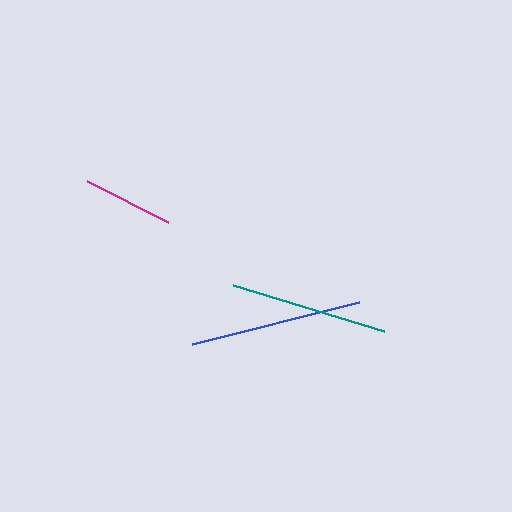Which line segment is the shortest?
The magenta line is the shortest at approximately 90 pixels.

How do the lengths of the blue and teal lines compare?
The blue and teal lines are approximately the same length.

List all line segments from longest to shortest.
From longest to shortest: blue, teal, magenta.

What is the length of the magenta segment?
The magenta segment is approximately 90 pixels long.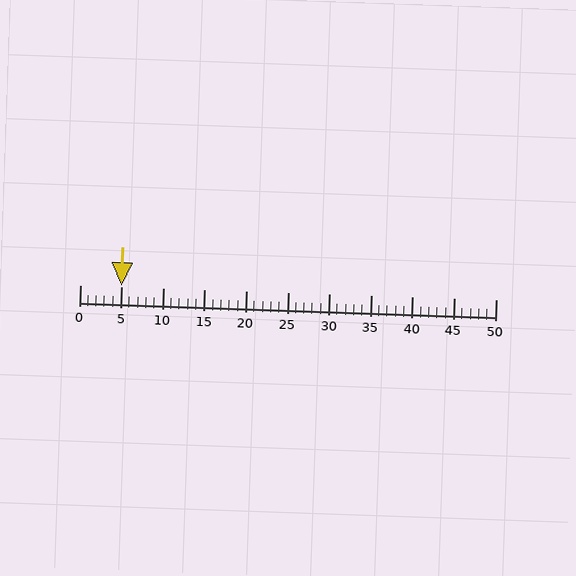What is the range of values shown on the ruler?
The ruler shows values from 0 to 50.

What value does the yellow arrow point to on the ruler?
The yellow arrow points to approximately 5.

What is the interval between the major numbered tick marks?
The major tick marks are spaced 5 units apart.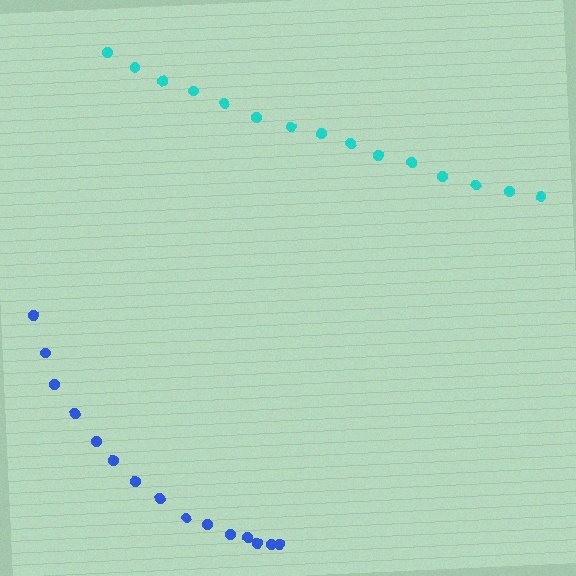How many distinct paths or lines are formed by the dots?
There are 2 distinct paths.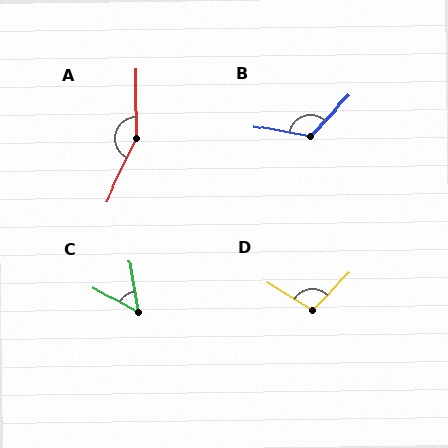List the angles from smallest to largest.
C (51°), D (104°), B (124°), A (155°).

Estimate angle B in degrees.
Approximately 124 degrees.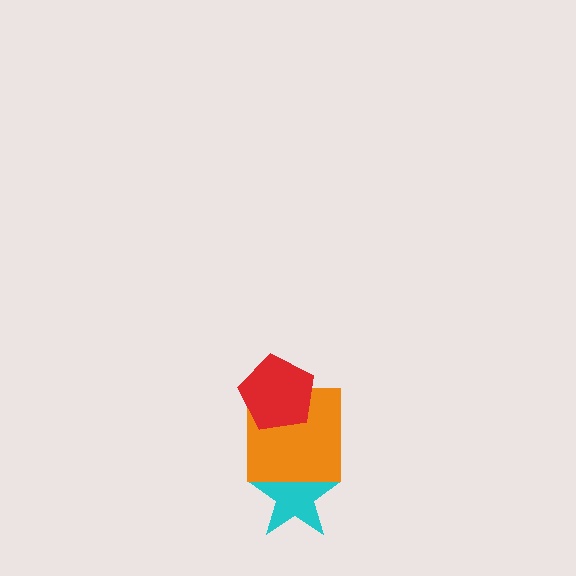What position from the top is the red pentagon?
The red pentagon is 1st from the top.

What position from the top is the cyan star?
The cyan star is 3rd from the top.